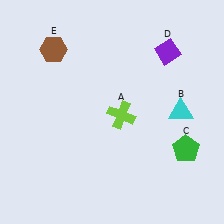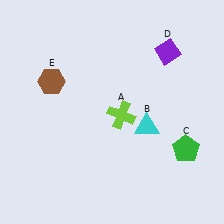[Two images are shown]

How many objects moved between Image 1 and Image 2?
2 objects moved between the two images.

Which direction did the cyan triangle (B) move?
The cyan triangle (B) moved left.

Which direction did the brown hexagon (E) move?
The brown hexagon (E) moved down.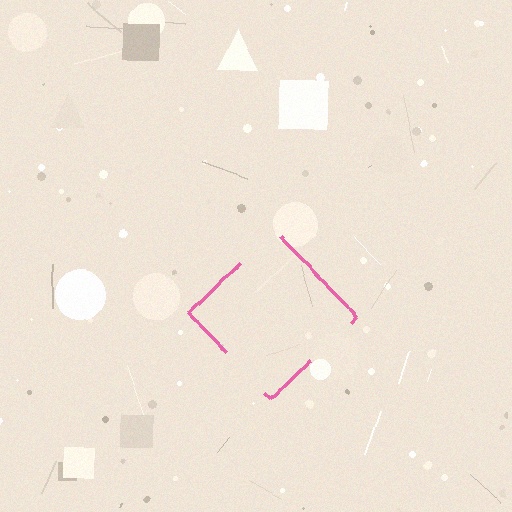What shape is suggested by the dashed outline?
The dashed outline suggests a diamond.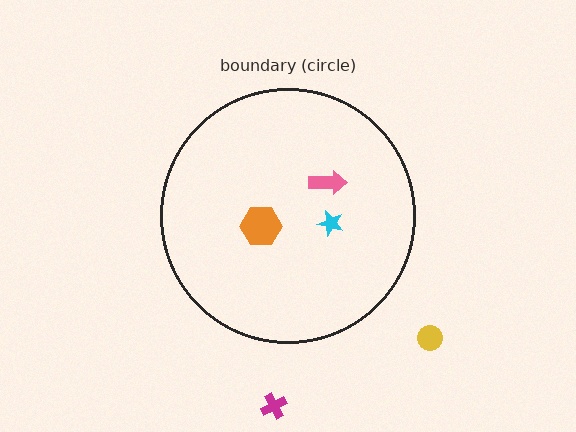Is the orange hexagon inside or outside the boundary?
Inside.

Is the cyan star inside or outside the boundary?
Inside.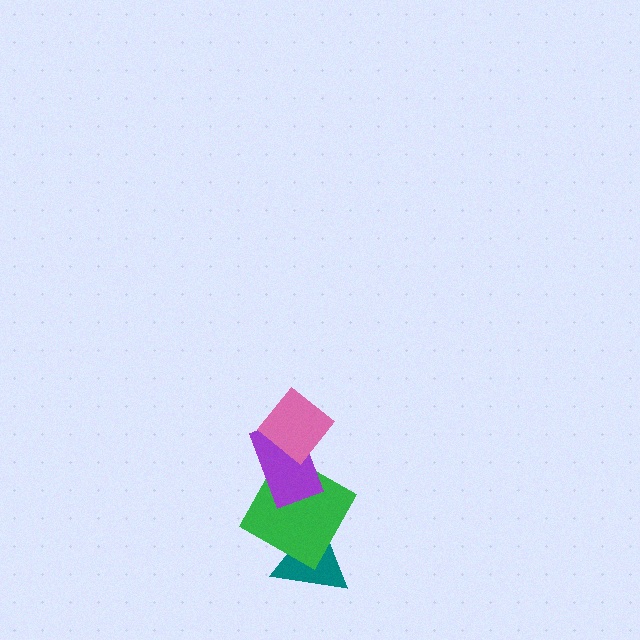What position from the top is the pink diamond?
The pink diamond is 1st from the top.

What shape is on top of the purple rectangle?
The pink diamond is on top of the purple rectangle.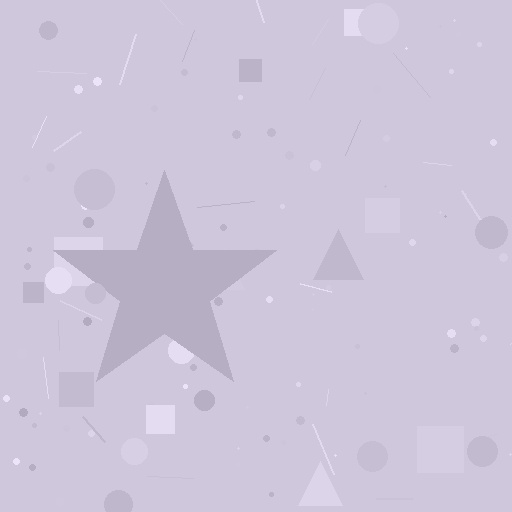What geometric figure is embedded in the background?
A star is embedded in the background.